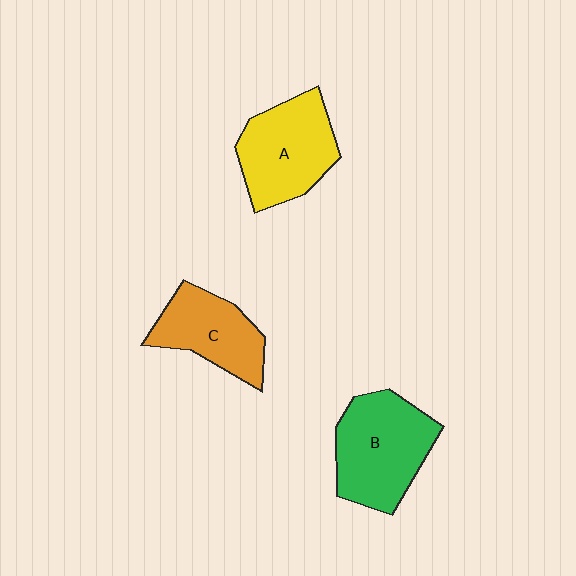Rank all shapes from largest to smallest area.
From largest to smallest: B (green), A (yellow), C (orange).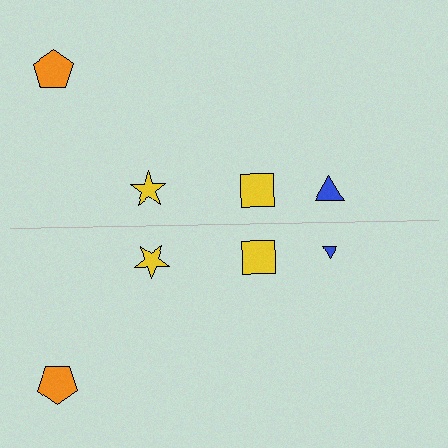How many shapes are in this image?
There are 8 shapes in this image.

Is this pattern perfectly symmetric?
No, the pattern is not perfectly symmetric. The blue triangle on the bottom side has a different size than its mirror counterpart.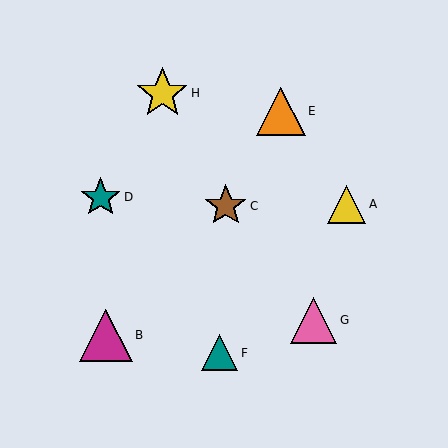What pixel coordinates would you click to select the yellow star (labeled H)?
Click at (162, 93) to select the yellow star H.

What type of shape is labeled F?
Shape F is a teal triangle.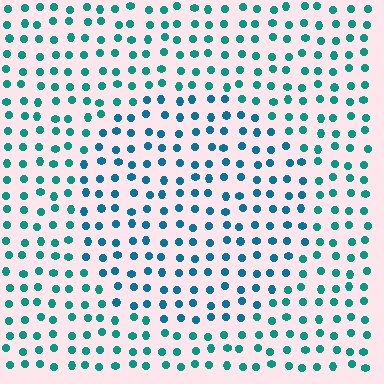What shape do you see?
I see a circle.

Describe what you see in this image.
The image is filled with small teal elements in a uniform arrangement. A circle-shaped region is visible where the elements are tinted to a slightly different hue, forming a subtle color boundary.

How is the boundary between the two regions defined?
The boundary is defined purely by a slight shift in hue (about 25 degrees). Spacing, size, and orientation are identical on both sides.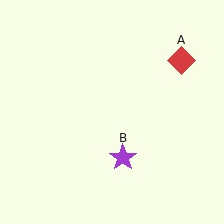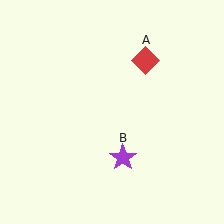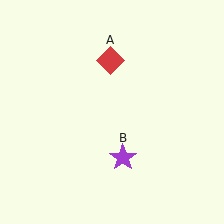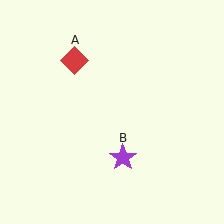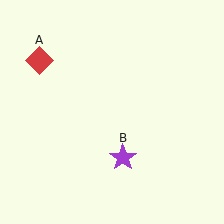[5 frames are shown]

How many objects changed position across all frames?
1 object changed position: red diamond (object A).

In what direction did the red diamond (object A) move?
The red diamond (object A) moved left.